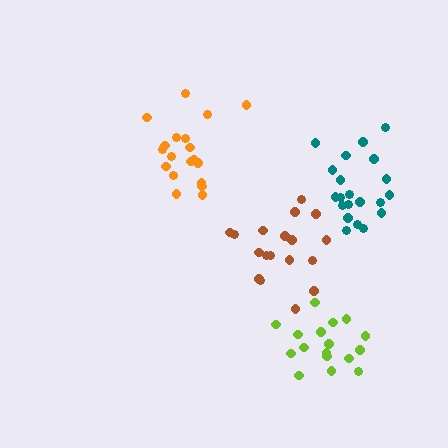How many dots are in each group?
Group 1: 18 dots, Group 2: 19 dots, Group 3: 21 dots, Group 4: 17 dots (75 total).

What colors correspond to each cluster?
The clusters are colored: brown, orange, teal, lime.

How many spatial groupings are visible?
There are 4 spatial groupings.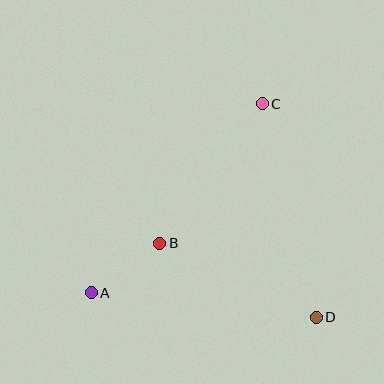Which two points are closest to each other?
Points A and B are closest to each other.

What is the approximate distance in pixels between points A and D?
The distance between A and D is approximately 226 pixels.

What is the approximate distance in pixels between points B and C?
The distance between B and C is approximately 173 pixels.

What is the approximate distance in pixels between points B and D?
The distance between B and D is approximately 174 pixels.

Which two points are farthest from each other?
Points A and C are farthest from each other.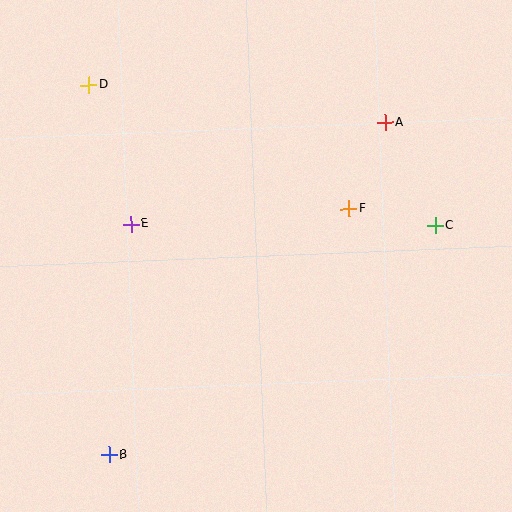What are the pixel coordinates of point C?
Point C is at (435, 226).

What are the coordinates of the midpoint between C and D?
The midpoint between C and D is at (262, 155).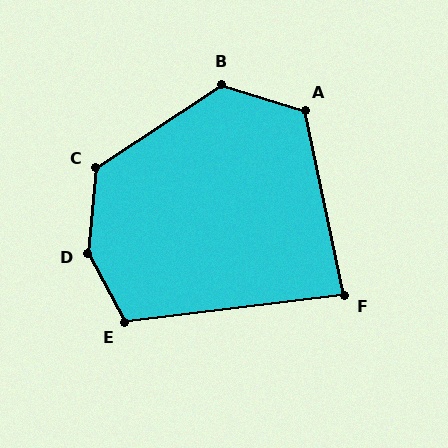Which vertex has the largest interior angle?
D, at approximately 146 degrees.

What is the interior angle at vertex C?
Approximately 130 degrees (obtuse).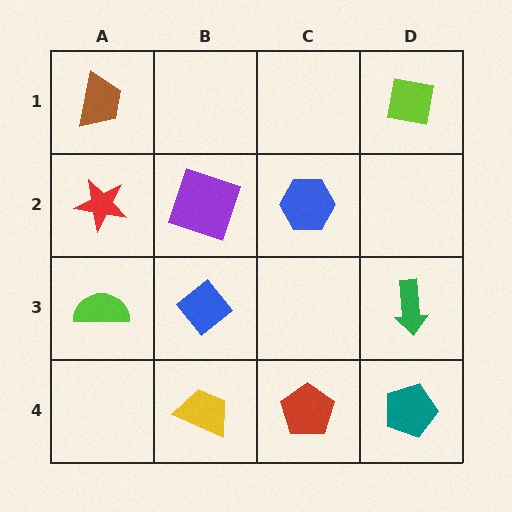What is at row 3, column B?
A blue diamond.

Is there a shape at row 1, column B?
No, that cell is empty.